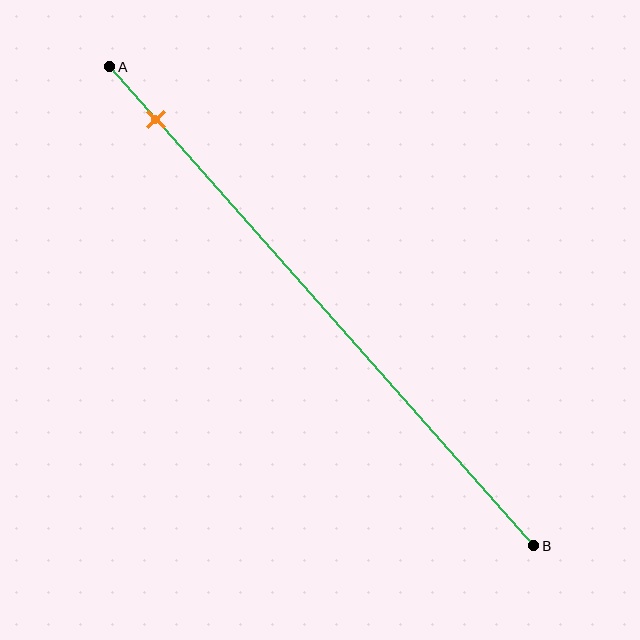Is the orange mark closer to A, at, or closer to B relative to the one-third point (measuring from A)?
The orange mark is closer to point A than the one-third point of segment AB.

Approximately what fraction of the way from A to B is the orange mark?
The orange mark is approximately 10% of the way from A to B.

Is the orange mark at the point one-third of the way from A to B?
No, the mark is at about 10% from A, not at the 33% one-third point.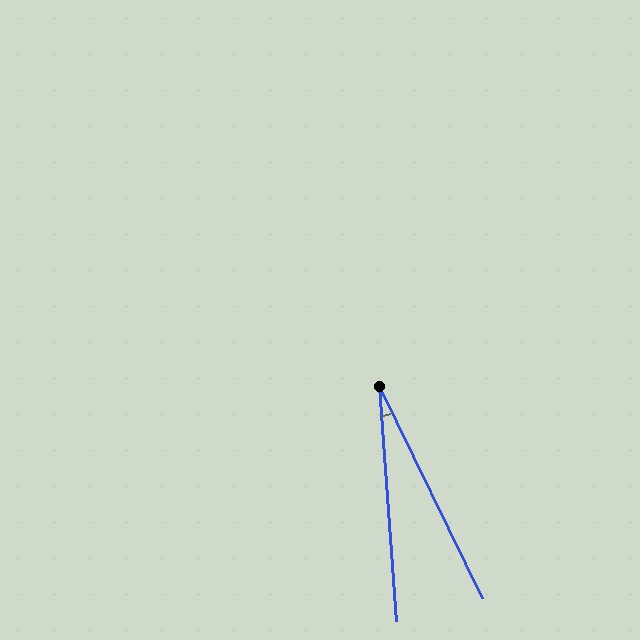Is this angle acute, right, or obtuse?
It is acute.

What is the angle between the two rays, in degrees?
Approximately 22 degrees.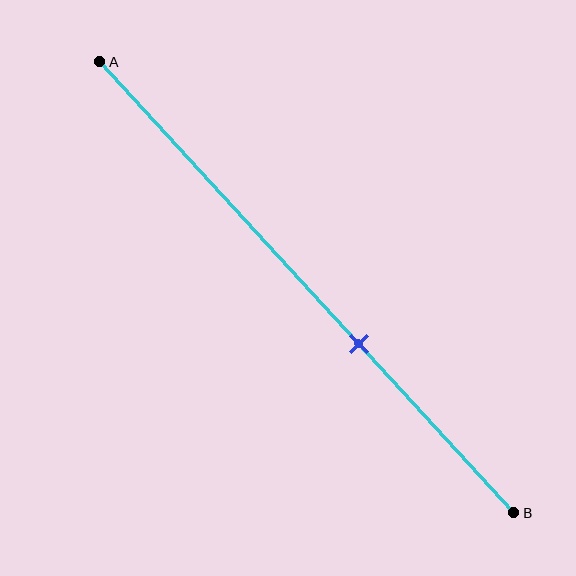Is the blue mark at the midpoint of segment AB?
No, the mark is at about 65% from A, not at the 50% midpoint.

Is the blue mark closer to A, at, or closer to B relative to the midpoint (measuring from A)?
The blue mark is closer to point B than the midpoint of segment AB.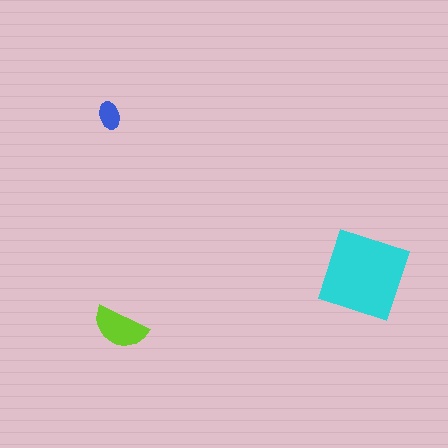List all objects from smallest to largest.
The blue ellipse, the lime semicircle, the cyan diamond.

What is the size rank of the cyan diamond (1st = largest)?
1st.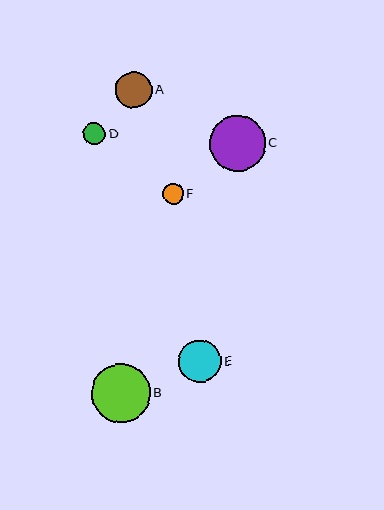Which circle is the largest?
Circle B is the largest with a size of approximately 59 pixels.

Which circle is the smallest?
Circle F is the smallest with a size of approximately 20 pixels.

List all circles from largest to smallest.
From largest to smallest: B, C, E, A, D, F.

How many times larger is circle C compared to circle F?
Circle C is approximately 2.8 times the size of circle F.